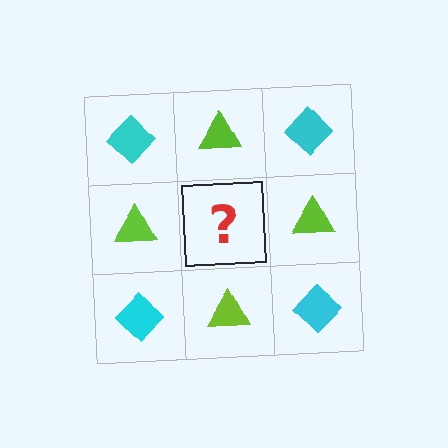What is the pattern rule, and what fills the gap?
The rule is that it alternates cyan diamond and lime triangle in a checkerboard pattern. The gap should be filled with a cyan diamond.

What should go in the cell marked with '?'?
The missing cell should contain a cyan diamond.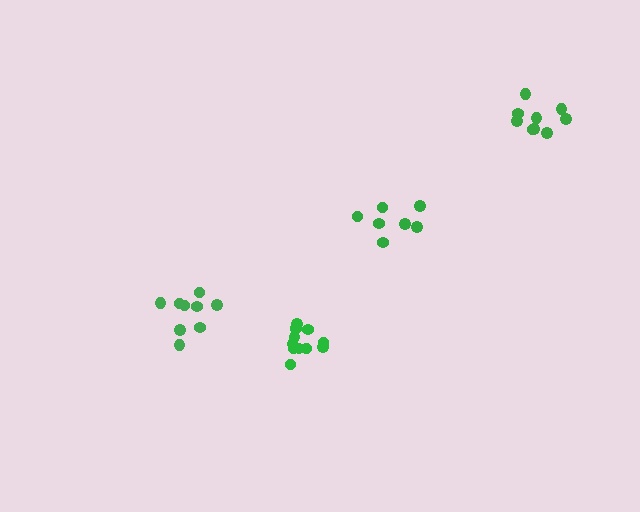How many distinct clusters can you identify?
There are 4 distinct clusters.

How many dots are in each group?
Group 1: 11 dots, Group 2: 7 dots, Group 3: 9 dots, Group 4: 9 dots (36 total).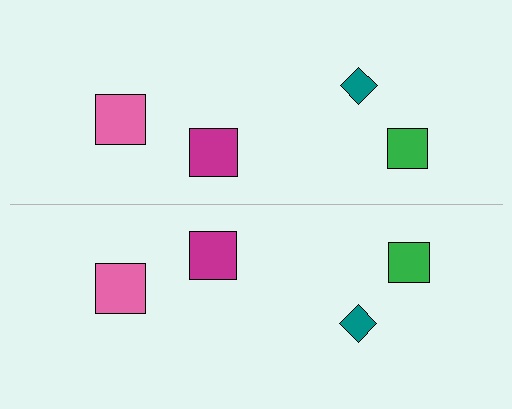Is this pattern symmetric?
Yes, this pattern has bilateral (reflection) symmetry.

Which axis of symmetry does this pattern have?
The pattern has a horizontal axis of symmetry running through the center of the image.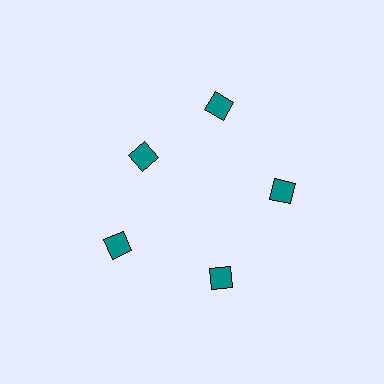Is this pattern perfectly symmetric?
No. The 5 teal diamonds are arranged in a ring, but one element near the 10 o'clock position is pulled inward toward the center, breaking the 5-fold rotational symmetry.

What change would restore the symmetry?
The symmetry would be restored by moving it outward, back onto the ring so that all 5 diamonds sit at equal angles and equal distance from the center.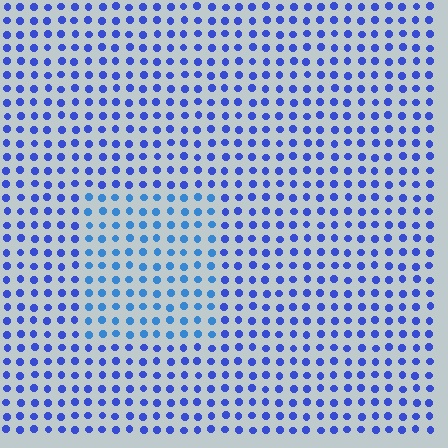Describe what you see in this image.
The image is filled with small blue elements in a uniform arrangement. A rectangle-shaped region is visible where the elements are tinted to a slightly different hue, forming a subtle color boundary.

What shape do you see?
I see a rectangle.